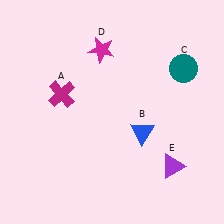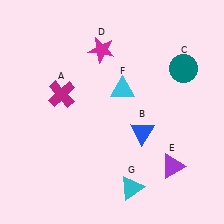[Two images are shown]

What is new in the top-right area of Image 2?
A cyan triangle (F) was added in the top-right area of Image 2.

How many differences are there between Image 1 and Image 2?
There are 2 differences between the two images.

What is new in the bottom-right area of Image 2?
A cyan triangle (G) was added in the bottom-right area of Image 2.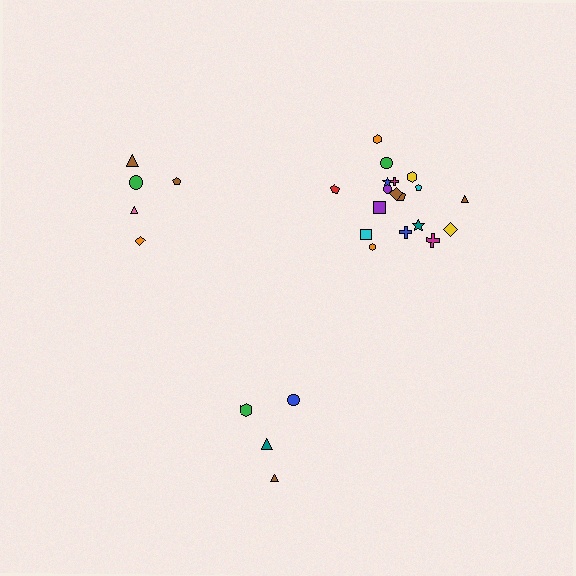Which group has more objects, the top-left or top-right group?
The top-right group.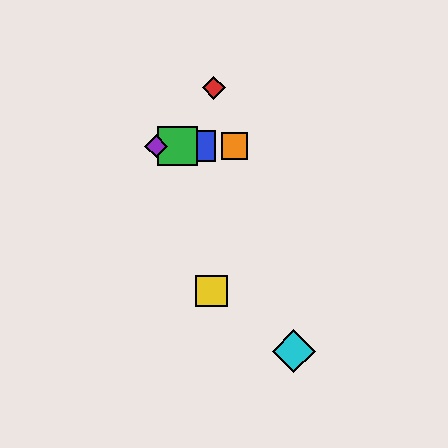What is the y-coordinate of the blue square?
The blue square is at y≈146.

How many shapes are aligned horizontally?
4 shapes (the blue square, the green square, the purple diamond, the orange square) are aligned horizontally.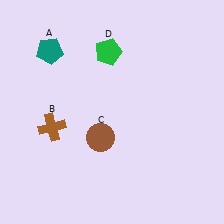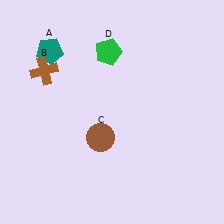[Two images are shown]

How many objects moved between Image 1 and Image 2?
1 object moved between the two images.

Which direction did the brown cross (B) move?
The brown cross (B) moved up.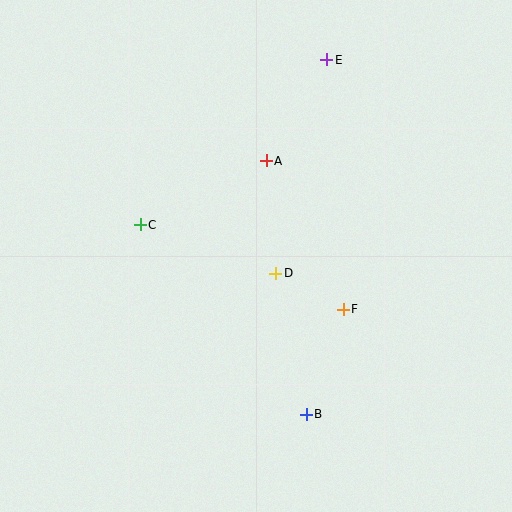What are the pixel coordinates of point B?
Point B is at (306, 414).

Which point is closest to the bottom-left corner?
Point C is closest to the bottom-left corner.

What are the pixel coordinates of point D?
Point D is at (276, 273).